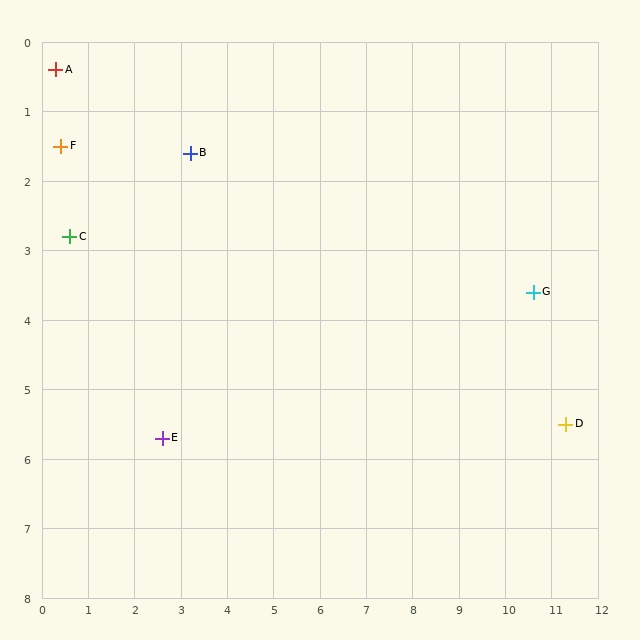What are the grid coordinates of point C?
Point C is at approximately (0.6, 2.8).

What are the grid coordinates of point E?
Point E is at approximately (2.6, 5.7).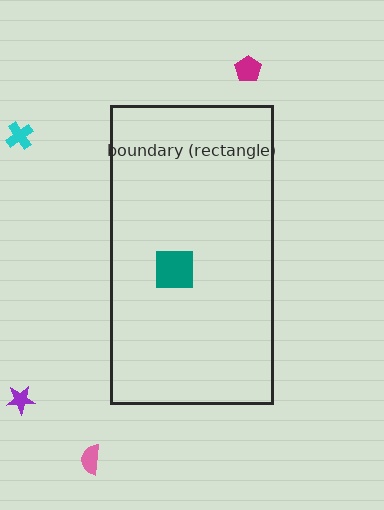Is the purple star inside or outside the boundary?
Outside.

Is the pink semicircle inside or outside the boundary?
Outside.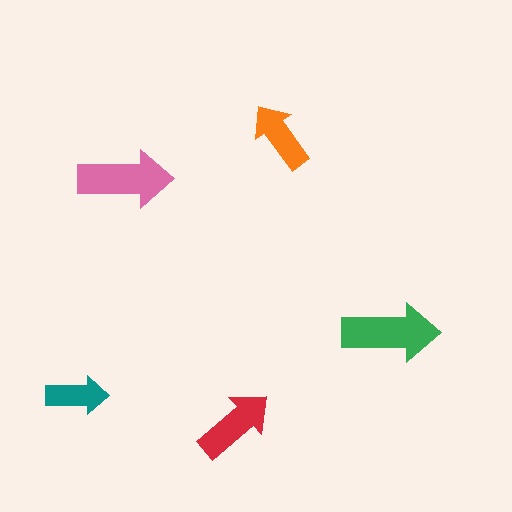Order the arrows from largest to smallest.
the green one, the pink one, the red one, the orange one, the teal one.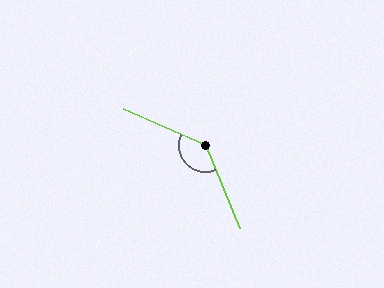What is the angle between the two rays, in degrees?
Approximately 137 degrees.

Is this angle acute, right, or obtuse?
It is obtuse.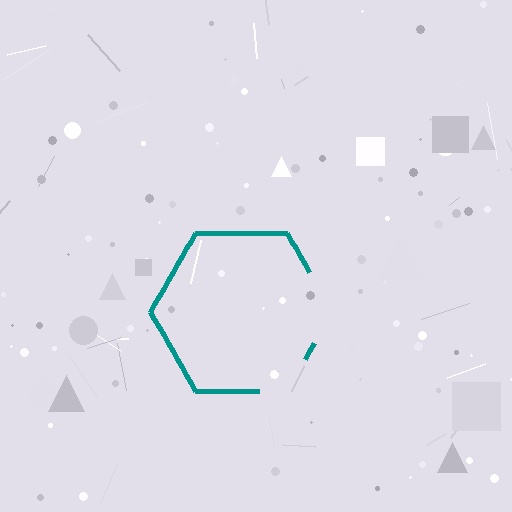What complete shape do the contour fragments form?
The contour fragments form a hexagon.